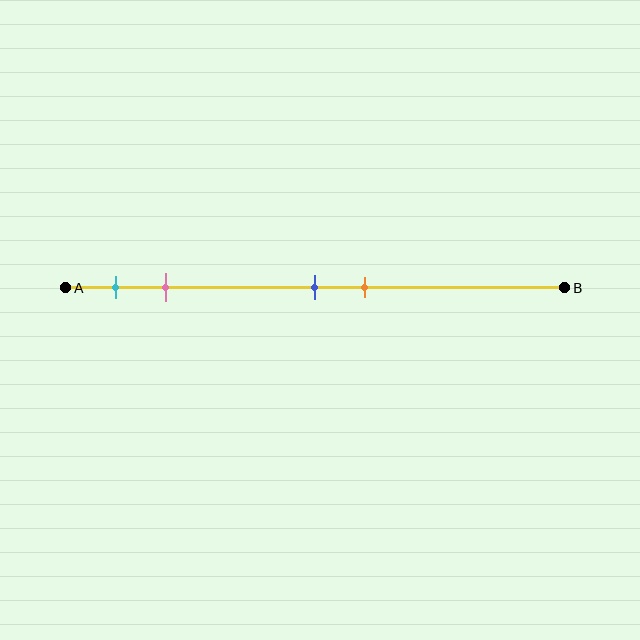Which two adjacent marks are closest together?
The blue and orange marks are the closest adjacent pair.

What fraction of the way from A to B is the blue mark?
The blue mark is approximately 50% (0.5) of the way from A to B.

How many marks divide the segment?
There are 4 marks dividing the segment.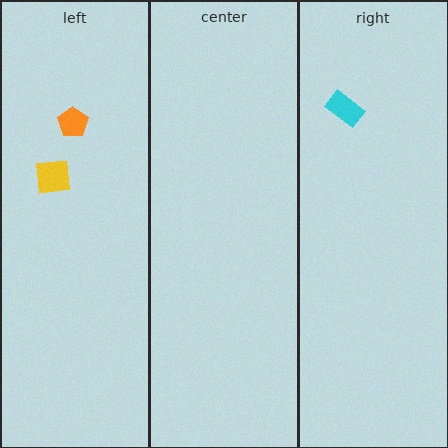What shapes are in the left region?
The yellow square, the orange pentagon.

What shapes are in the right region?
The cyan rectangle.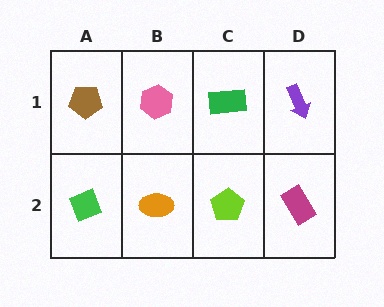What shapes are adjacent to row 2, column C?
A green rectangle (row 1, column C), an orange ellipse (row 2, column B), a magenta rectangle (row 2, column D).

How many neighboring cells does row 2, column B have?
3.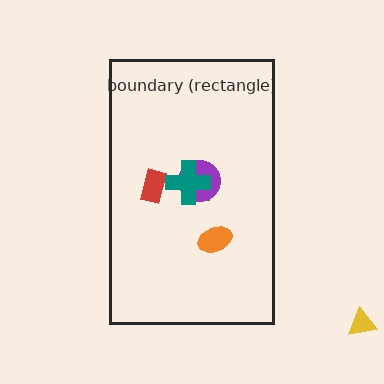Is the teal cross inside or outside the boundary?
Inside.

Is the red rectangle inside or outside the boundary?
Inside.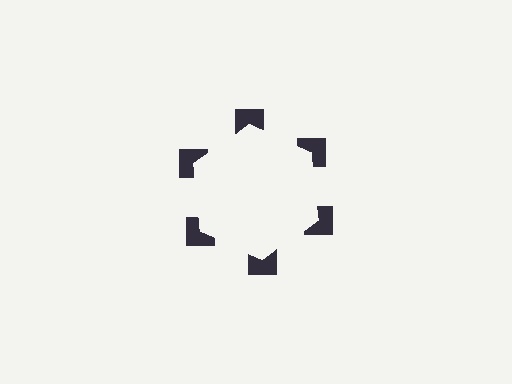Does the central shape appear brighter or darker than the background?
It typically appears slightly brighter than the background, even though no actual brightness change is drawn.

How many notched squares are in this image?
There are 6 — one at each vertex of the illusory hexagon.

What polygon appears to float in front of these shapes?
An illusory hexagon — its edges are inferred from the aligned wedge cuts in the notched squares, not physically drawn.